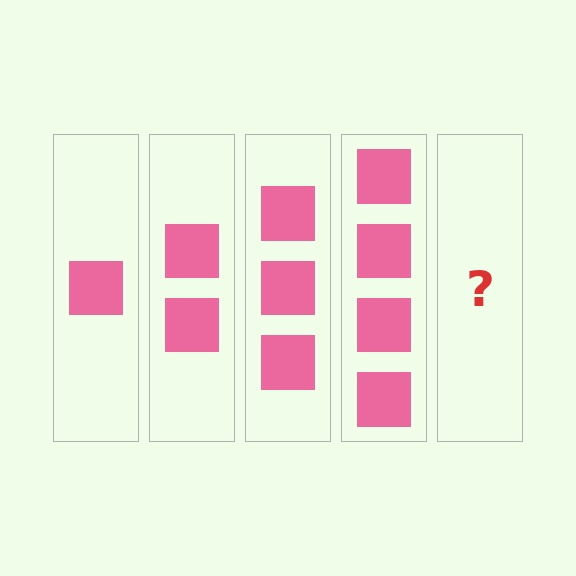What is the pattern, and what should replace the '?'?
The pattern is that each step adds one more square. The '?' should be 5 squares.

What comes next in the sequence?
The next element should be 5 squares.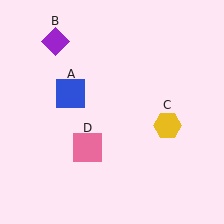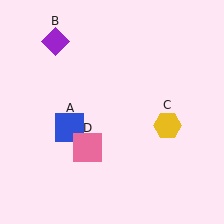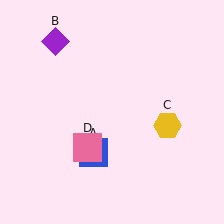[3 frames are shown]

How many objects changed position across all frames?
1 object changed position: blue square (object A).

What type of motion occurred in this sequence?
The blue square (object A) rotated counterclockwise around the center of the scene.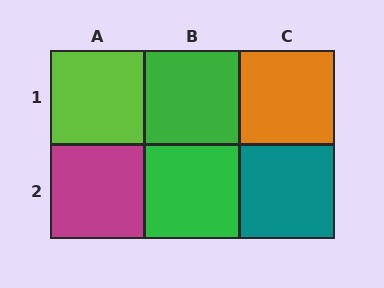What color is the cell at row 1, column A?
Lime.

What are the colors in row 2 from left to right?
Magenta, green, teal.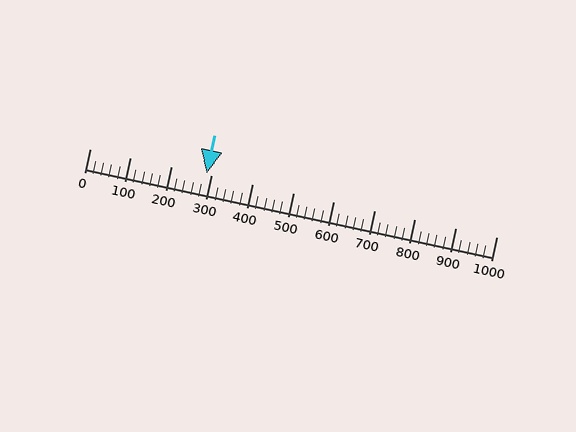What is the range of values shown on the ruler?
The ruler shows values from 0 to 1000.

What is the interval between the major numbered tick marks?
The major tick marks are spaced 100 units apart.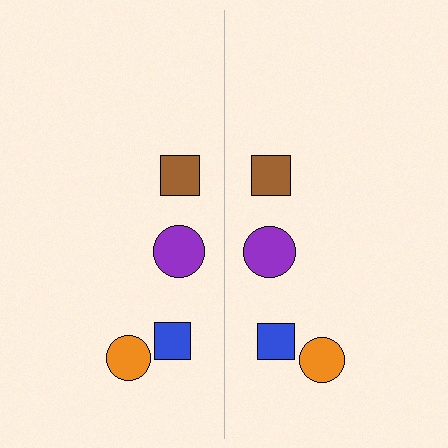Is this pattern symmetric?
Yes, this pattern has bilateral (reflection) symmetry.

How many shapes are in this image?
There are 8 shapes in this image.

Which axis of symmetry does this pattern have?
The pattern has a vertical axis of symmetry running through the center of the image.